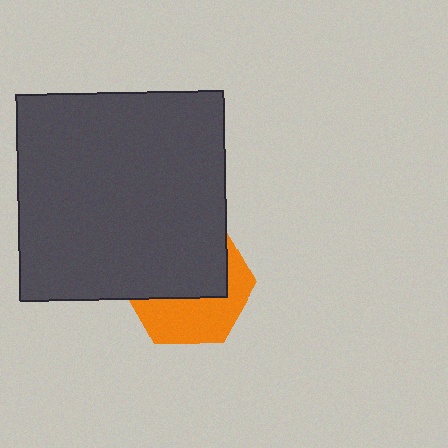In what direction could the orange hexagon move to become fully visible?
The orange hexagon could move down. That would shift it out from behind the dark gray square entirely.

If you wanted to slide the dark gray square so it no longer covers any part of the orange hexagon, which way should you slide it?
Slide it up — that is the most direct way to separate the two shapes.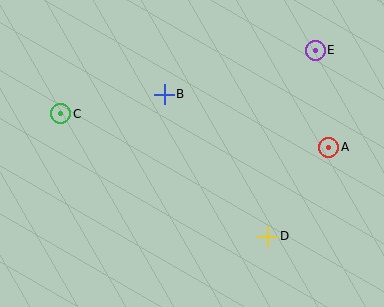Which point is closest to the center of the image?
Point B at (164, 94) is closest to the center.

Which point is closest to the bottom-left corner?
Point C is closest to the bottom-left corner.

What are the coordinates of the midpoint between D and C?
The midpoint between D and C is at (164, 175).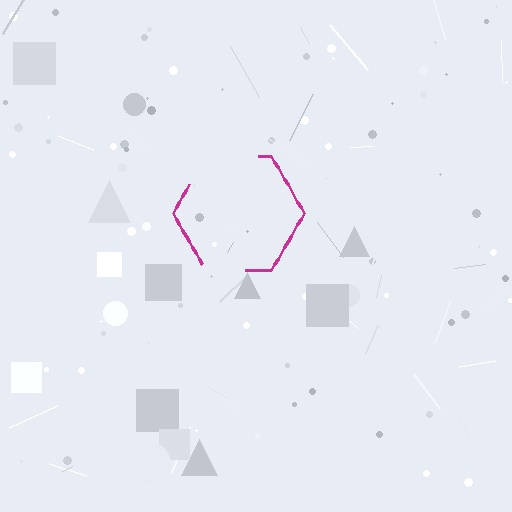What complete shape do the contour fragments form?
The contour fragments form a hexagon.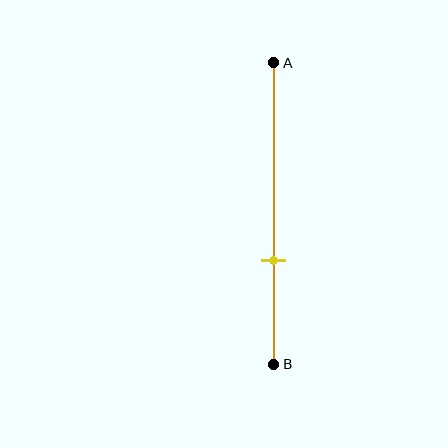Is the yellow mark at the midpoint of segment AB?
No, the mark is at about 65% from A, not at the 50% midpoint.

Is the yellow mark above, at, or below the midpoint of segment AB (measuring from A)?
The yellow mark is below the midpoint of segment AB.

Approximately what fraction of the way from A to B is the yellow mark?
The yellow mark is approximately 65% of the way from A to B.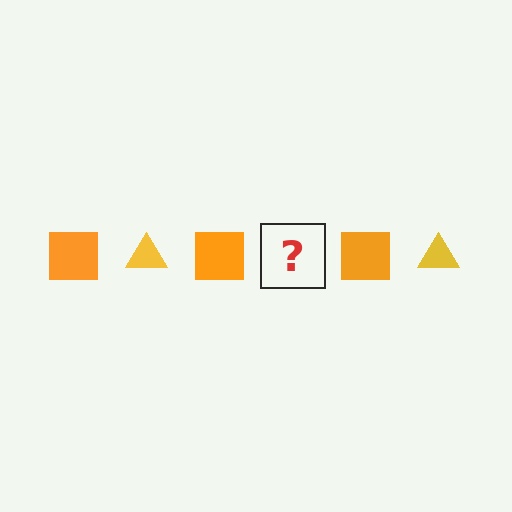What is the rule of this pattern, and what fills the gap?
The rule is that the pattern alternates between orange square and yellow triangle. The gap should be filled with a yellow triangle.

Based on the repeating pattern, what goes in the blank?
The blank should be a yellow triangle.